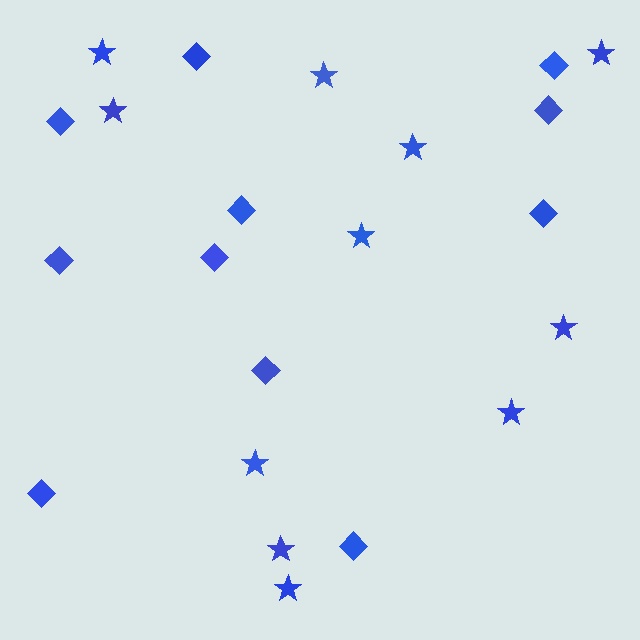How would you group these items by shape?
There are 2 groups: one group of stars (11) and one group of diamonds (11).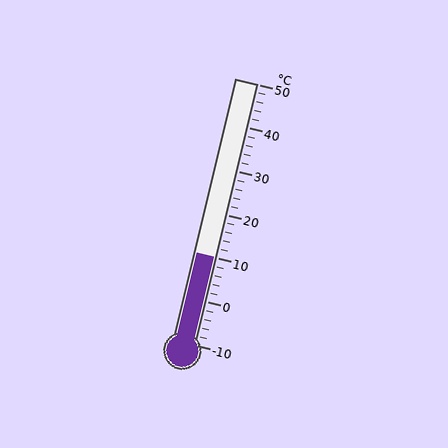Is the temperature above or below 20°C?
The temperature is below 20°C.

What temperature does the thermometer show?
The thermometer shows approximately 10°C.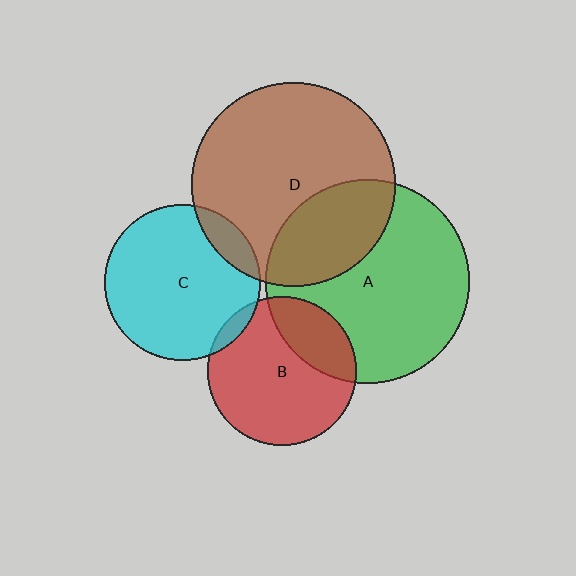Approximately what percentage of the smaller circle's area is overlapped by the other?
Approximately 25%.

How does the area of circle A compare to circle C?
Approximately 1.7 times.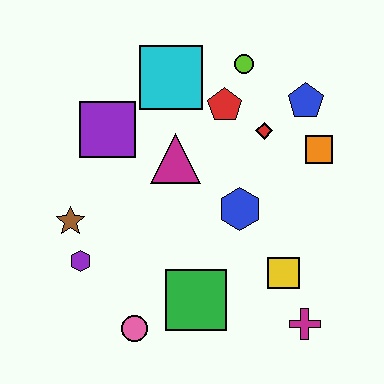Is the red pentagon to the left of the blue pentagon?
Yes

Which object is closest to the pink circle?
The green square is closest to the pink circle.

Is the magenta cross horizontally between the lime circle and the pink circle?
No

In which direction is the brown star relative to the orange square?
The brown star is to the left of the orange square.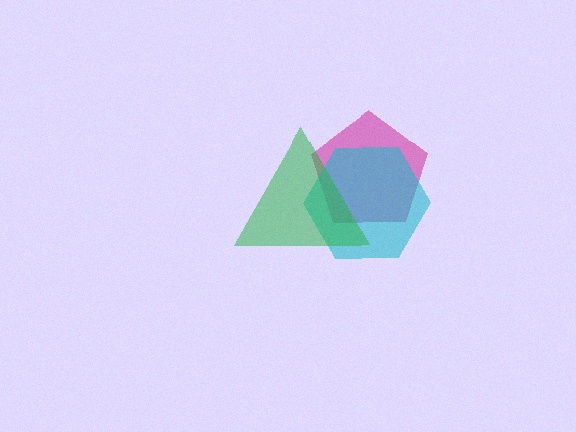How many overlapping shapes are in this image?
There are 3 overlapping shapes in the image.